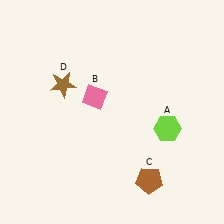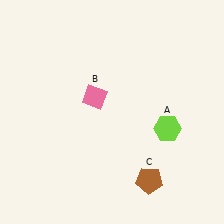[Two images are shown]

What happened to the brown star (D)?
The brown star (D) was removed in Image 2. It was in the top-left area of Image 1.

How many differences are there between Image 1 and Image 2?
There is 1 difference between the two images.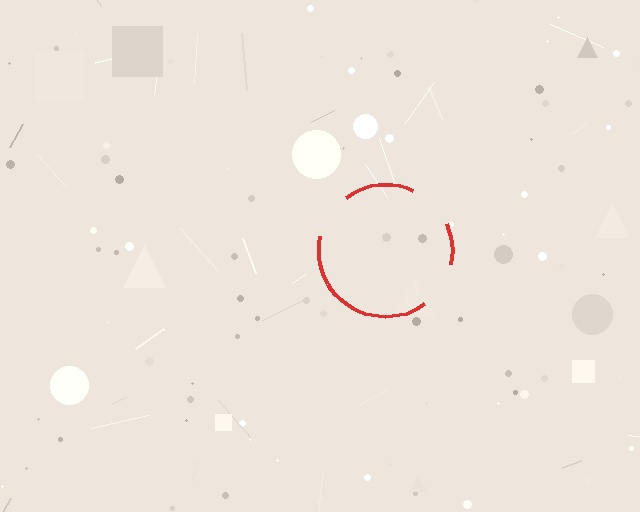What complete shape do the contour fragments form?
The contour fragments form a circle.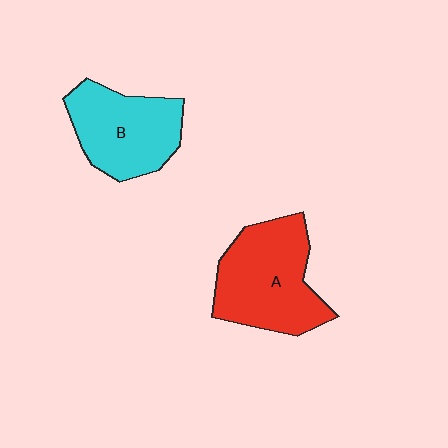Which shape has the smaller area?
Shape B (cyan).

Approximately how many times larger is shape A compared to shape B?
Approximately 1.2 times.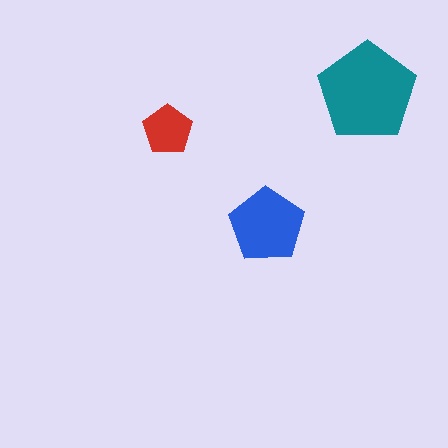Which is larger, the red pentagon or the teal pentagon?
The teal one.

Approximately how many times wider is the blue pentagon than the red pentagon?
About 1.5 times wider.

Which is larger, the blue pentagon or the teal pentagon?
The teal one.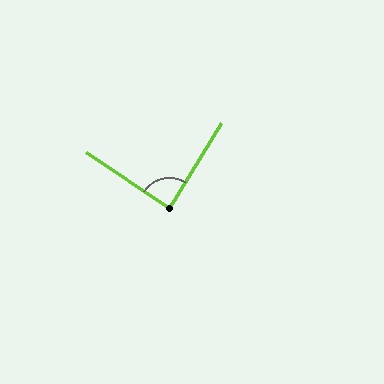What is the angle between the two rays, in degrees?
Approximately 88 degrees.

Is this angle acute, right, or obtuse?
It is approximately a right angle.